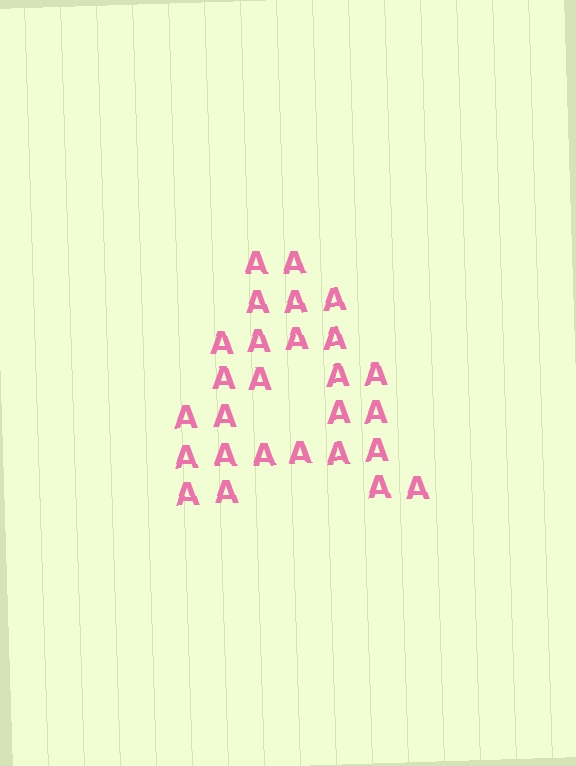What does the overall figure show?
The overall figure shows the letter A.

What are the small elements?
The small elements are letter A's.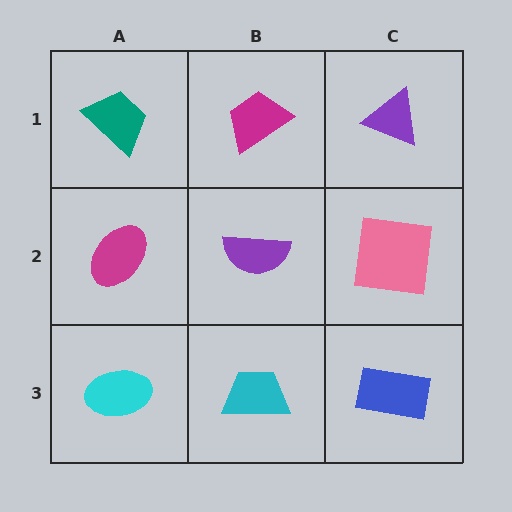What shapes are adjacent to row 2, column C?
A purple triangle (row 1, column C), a blue rectangle (row 3, column C), a purple semicircle (row 2, column B).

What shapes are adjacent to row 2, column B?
A magenta trapezoid (row 1, column B), a cyan trapezoid (row 3, column B), a magenta ellipse (row 2, column A), a pink square (row 2, column C).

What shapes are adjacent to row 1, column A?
A magenta ellipse (row 2, column A), a magenta trapezoid (row 1, column B).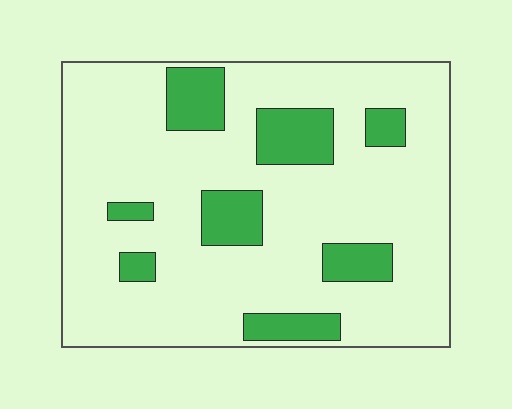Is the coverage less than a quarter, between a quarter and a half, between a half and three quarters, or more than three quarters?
Less than a quarter.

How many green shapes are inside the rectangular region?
8.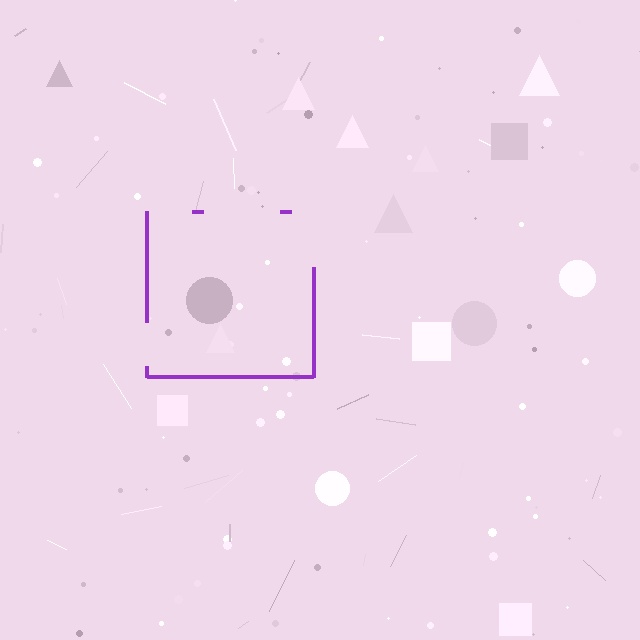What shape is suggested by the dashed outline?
The dashed outline suggests a square.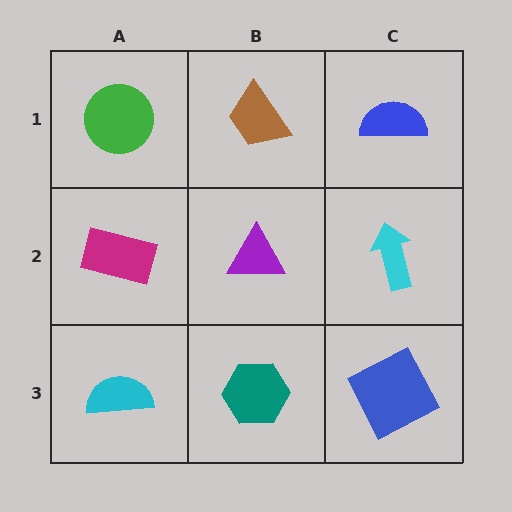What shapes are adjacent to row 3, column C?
A cyan arrow (row 2, column C), a teal hexagon (row 3, column B).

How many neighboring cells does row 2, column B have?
4.